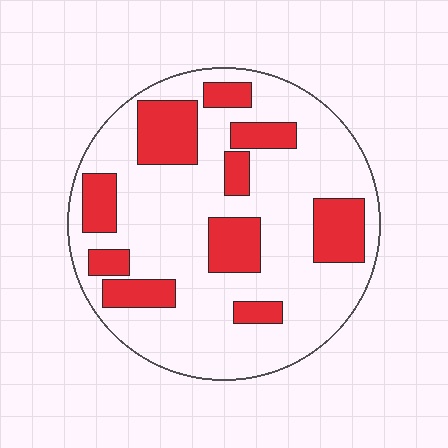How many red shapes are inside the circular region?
10.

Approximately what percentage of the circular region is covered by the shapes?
Approximately 25%.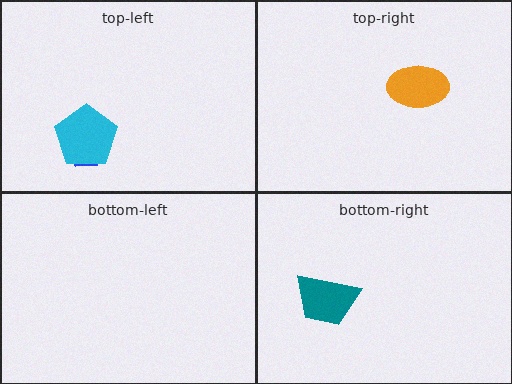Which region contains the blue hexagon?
The top-left region.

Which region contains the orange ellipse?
The top-right region.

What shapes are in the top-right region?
The orange ellipse.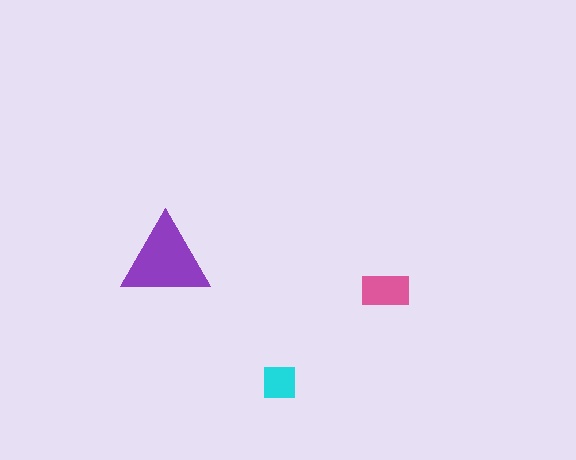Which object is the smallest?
The cyan square.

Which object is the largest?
The purple triangle.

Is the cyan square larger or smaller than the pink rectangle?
Smaller.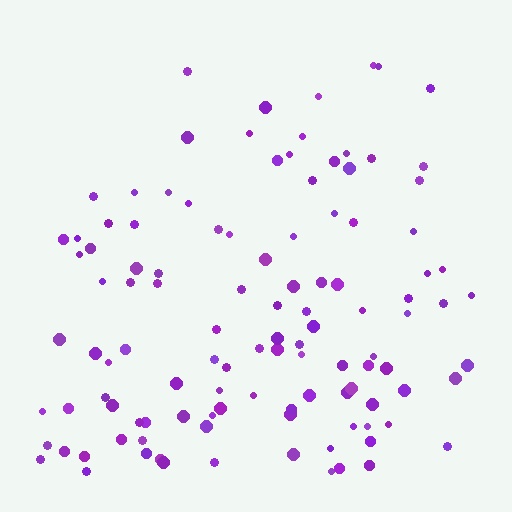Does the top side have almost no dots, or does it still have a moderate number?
Still a moderate number, just noticeably fewer than the bottom.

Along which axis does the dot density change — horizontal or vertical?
Vertical.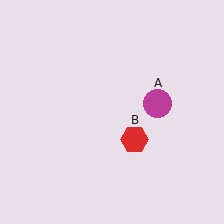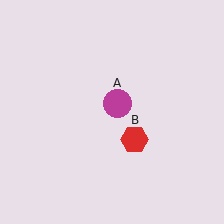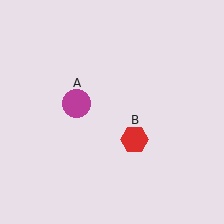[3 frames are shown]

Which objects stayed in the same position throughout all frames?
Red hexagon (object B) remained stationary.